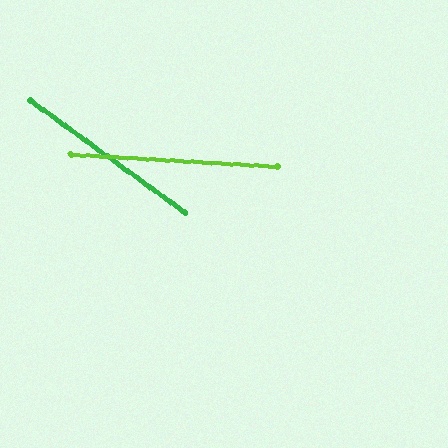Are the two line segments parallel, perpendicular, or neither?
Neither parallel nor perpendicular — they differ by about 32°.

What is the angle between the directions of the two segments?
Approximately 32 degrees.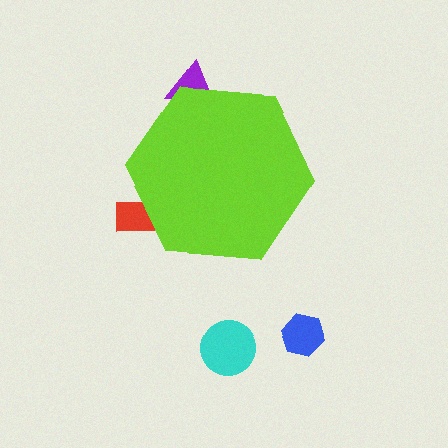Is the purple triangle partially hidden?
Yes, the purple triangle is partially hidden behind the lime hexagon.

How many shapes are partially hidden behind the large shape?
2 shapes are partially hidden.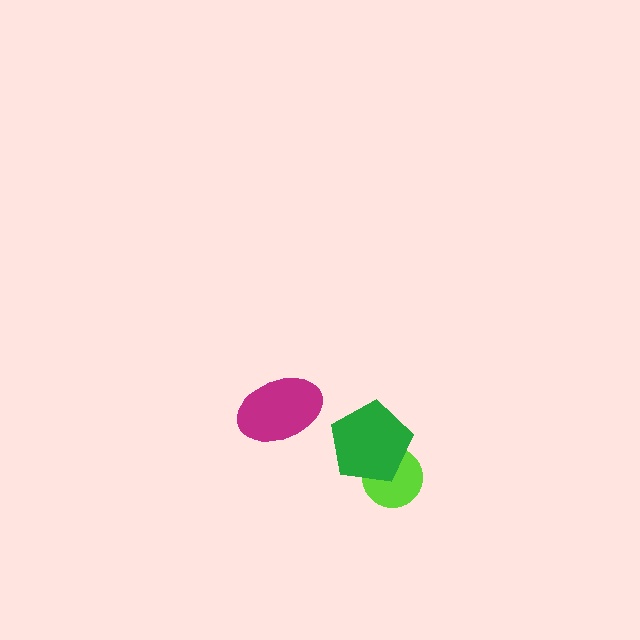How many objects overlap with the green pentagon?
1 object overlaps with the green pentagon.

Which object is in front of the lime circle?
The green pentagon is in front of the lime circle.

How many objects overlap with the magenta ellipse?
0 objects overlap with the magenta ellipse.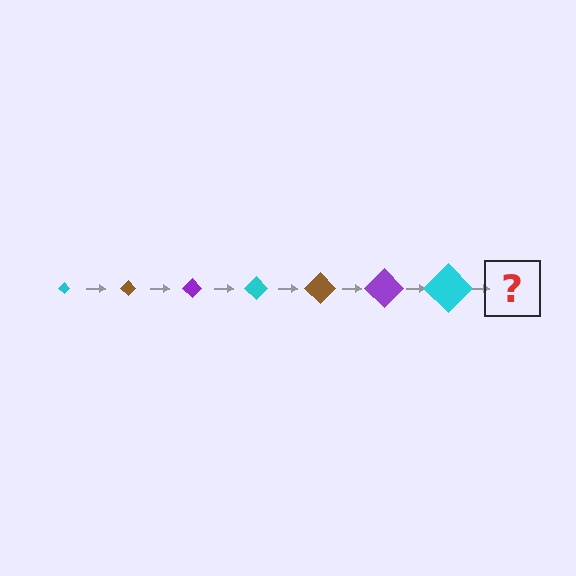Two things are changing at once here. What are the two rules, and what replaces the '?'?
The two rules are that the diamond grows larger each step and the color cycles through cyan, brown, and purple. The '?' should be a brown diamond, larger than the previous one.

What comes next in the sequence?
The next element should be a brown diamond, larger than the previous one.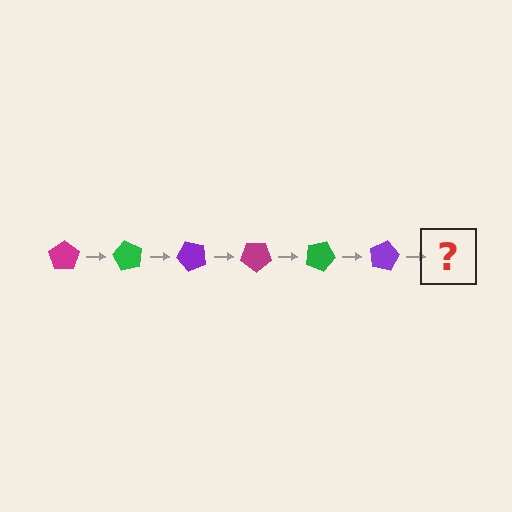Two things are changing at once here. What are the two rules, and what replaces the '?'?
The two rules are that it rotates 60 degrees each step and the color cycles through magenta, green, and purple. The '?' should be a magenta pentagon, rotated 360 degrees from the start.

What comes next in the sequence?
The next element should be a magenta pentagon, rotated 360 degrees from the start.